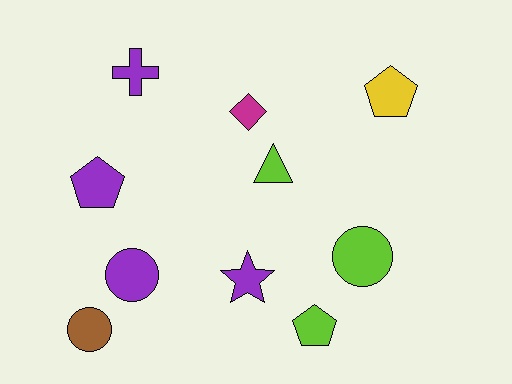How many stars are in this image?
There is 1 star.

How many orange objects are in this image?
There are no orange objects.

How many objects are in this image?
There are 10 objects.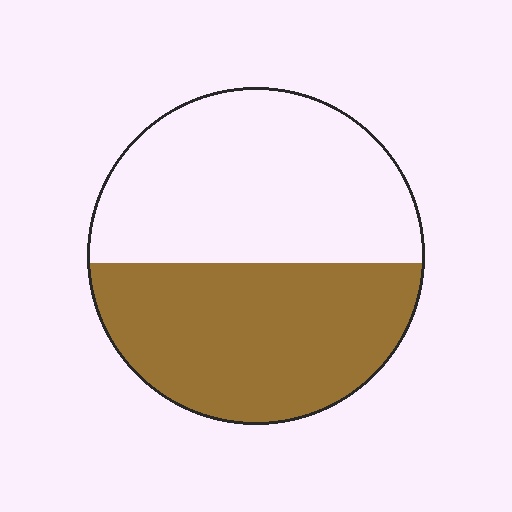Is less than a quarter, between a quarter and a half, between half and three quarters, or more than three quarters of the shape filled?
Between a quarter and a half.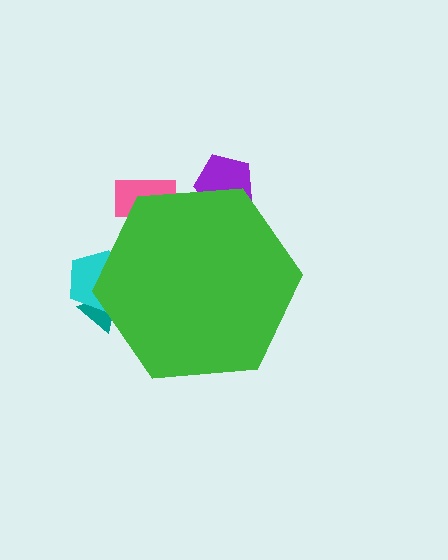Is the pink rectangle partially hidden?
Yes, the pink rectangle is partially hidden behind the green hexagon.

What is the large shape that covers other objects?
A green hexagon.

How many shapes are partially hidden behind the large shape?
4 shapes are partially hidden.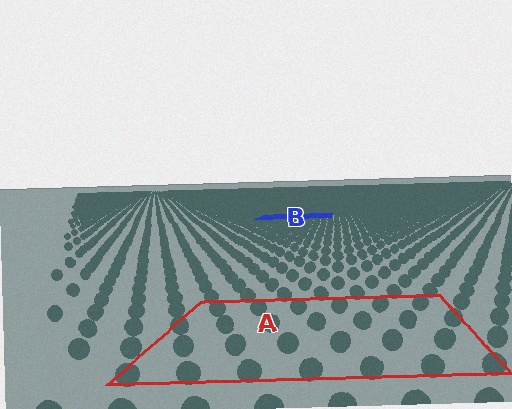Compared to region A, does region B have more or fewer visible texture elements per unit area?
Region B has more texture elements per unit area — they are packed more densely because it is farther away.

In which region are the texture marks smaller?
The texture marks are smaller in region B, because it is farther away.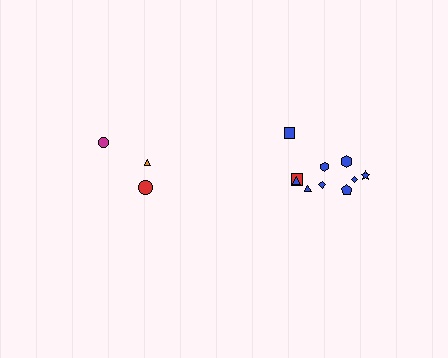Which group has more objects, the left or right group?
The right group.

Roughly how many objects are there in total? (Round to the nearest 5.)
Roughly 15 objects in total.